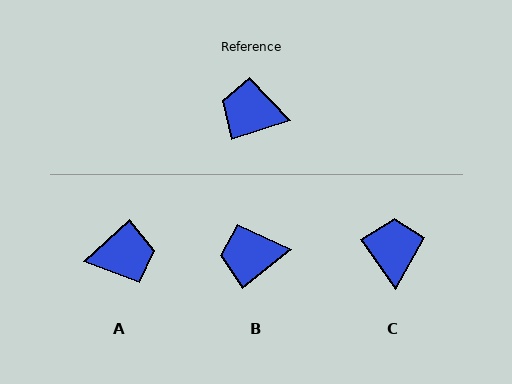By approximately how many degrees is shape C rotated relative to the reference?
Approximately 72 degrees clockwise.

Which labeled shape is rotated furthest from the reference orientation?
A, about 154 degrees away.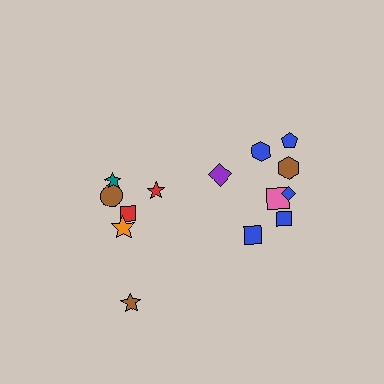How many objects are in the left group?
There are 6 objects.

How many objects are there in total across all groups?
There are 14 objects.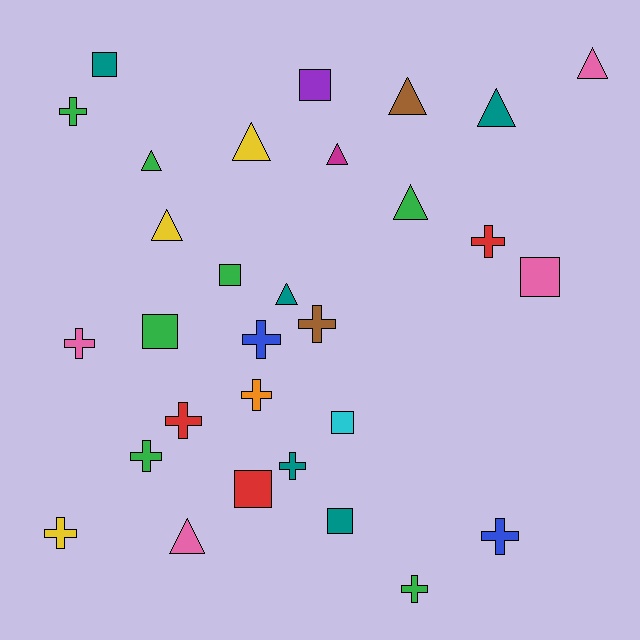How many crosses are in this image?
There are 12 crosses.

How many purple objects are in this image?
There is 1 purple object.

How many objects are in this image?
There are 30 objects.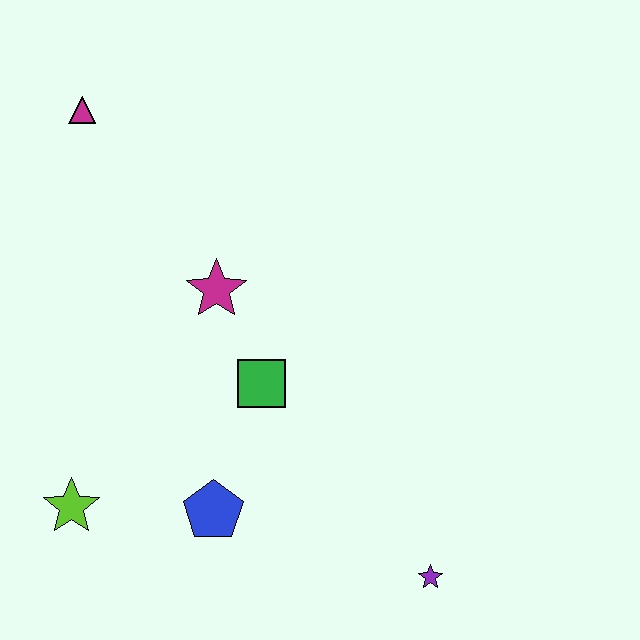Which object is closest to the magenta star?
The green square is closest to the magenta star.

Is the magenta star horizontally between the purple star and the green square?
No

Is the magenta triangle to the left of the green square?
Yes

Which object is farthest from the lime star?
The magenta triangle is farthest from the lime star.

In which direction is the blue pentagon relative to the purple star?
The blue pentagon is to the left of the purple star.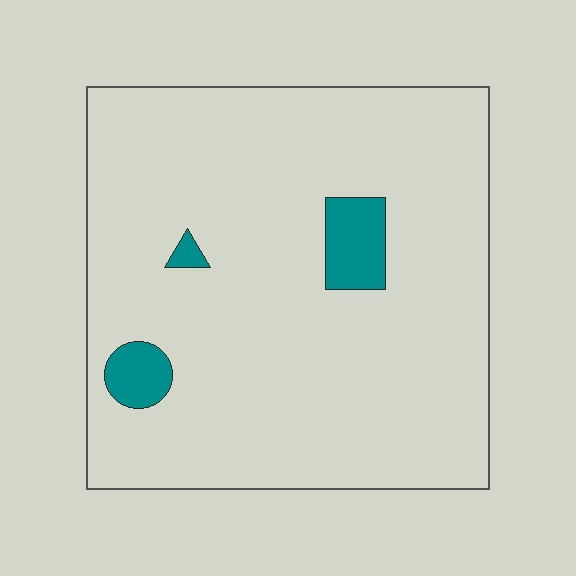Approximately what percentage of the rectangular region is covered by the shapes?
Approximately 5%.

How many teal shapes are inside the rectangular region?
3.